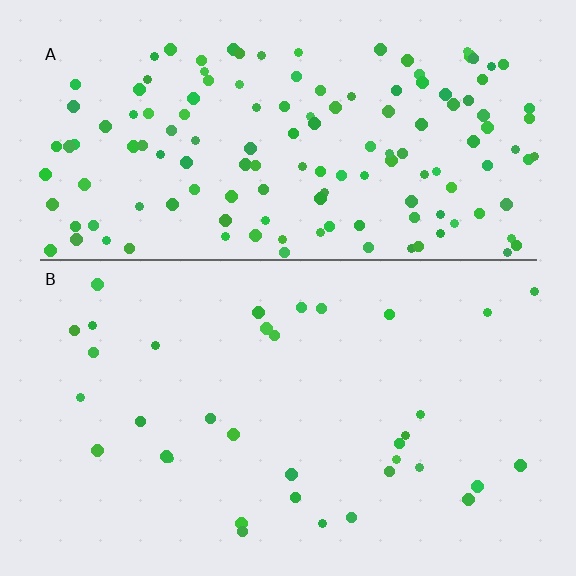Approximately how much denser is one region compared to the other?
Approximately 4.1× — region A over region B.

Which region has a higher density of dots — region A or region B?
A (the top).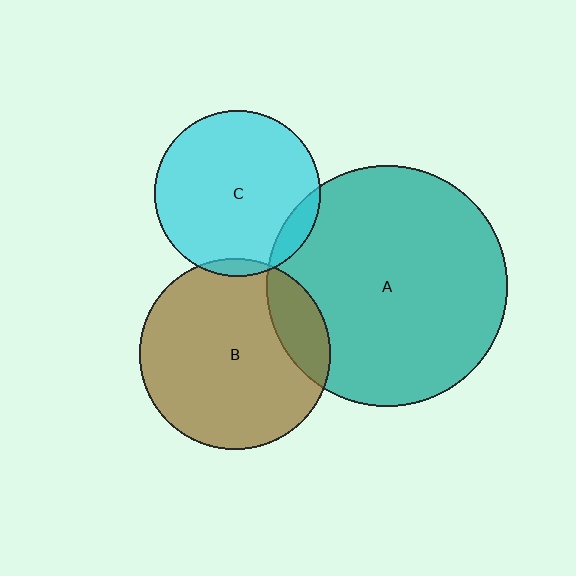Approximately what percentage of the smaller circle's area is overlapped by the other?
Approximately 15%.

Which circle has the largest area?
Circle A (teal).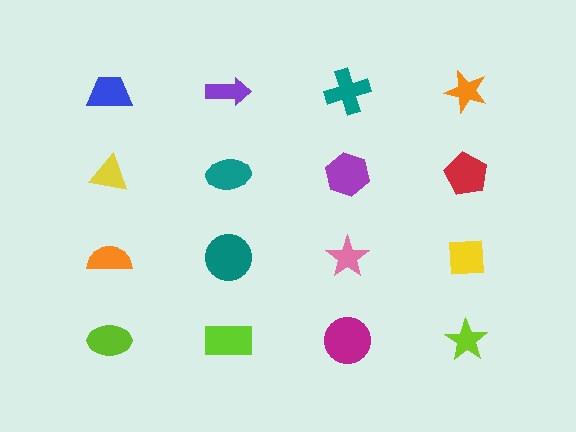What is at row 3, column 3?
A pink star.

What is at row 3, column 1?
An orange semicircle.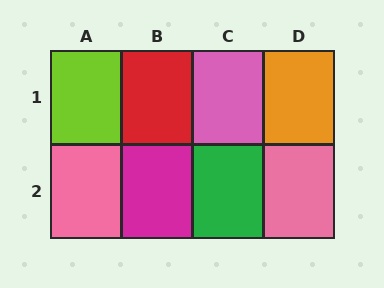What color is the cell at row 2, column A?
Pink.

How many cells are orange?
1 cell is orange.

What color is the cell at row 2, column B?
Magenta.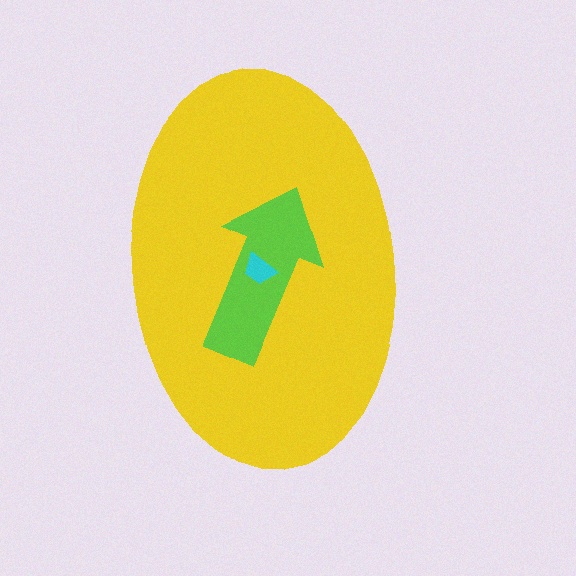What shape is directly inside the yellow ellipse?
The lime arrow.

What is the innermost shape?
The cyan trapezoid.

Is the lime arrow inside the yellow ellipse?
Yes.